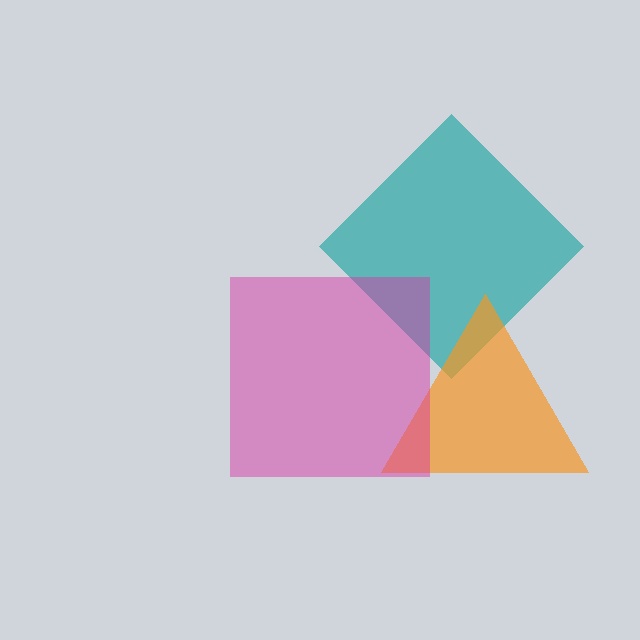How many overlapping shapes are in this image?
There are 3 overlapping shapes in the image.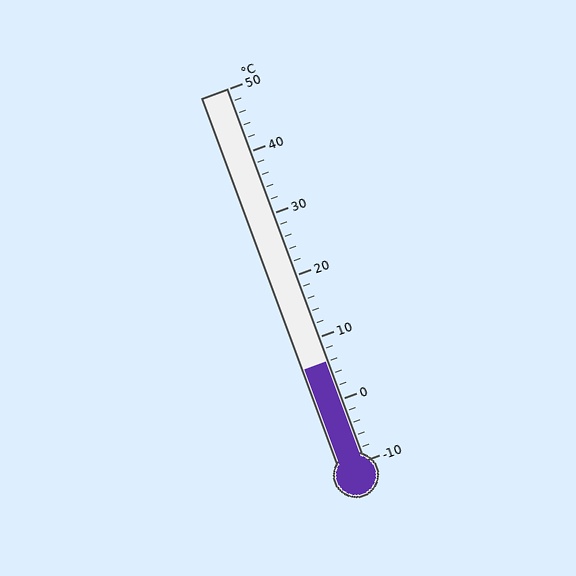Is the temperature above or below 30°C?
The temperature is below 30°C.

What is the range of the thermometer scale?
The thermometer scale ranges from -10°C to 50°C.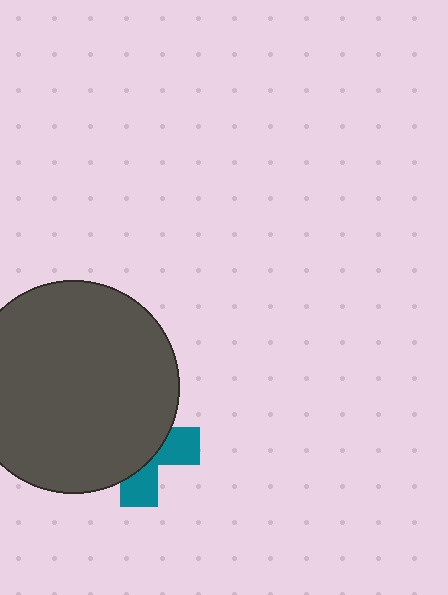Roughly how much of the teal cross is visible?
A small part of it is visible (roughly 36%).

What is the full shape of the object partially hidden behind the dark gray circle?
The partially hidden object is a teal cross.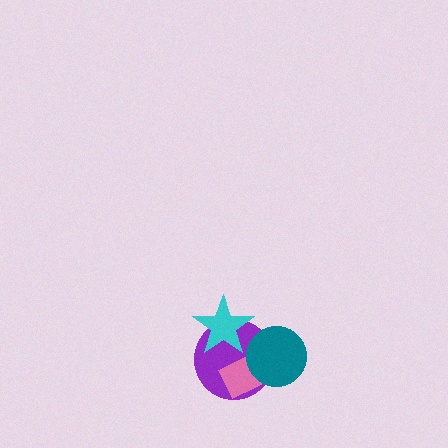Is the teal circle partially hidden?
No, no other shape covers it.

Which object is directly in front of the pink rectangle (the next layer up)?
The teal circle is directly in front of the pink rectangle.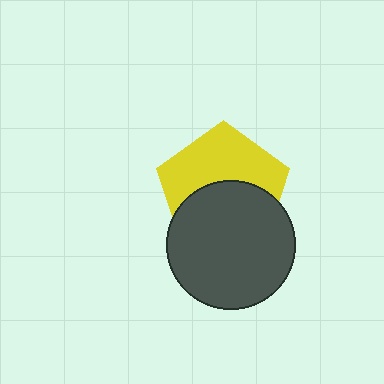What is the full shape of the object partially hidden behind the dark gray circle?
The partially hidden object is a yellow pentagon.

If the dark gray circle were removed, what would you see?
You would see the complete yellow pentagon.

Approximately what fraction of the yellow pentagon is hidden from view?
Roughly 49% of the yellow pentagon is hidden behind the dark gray circle.